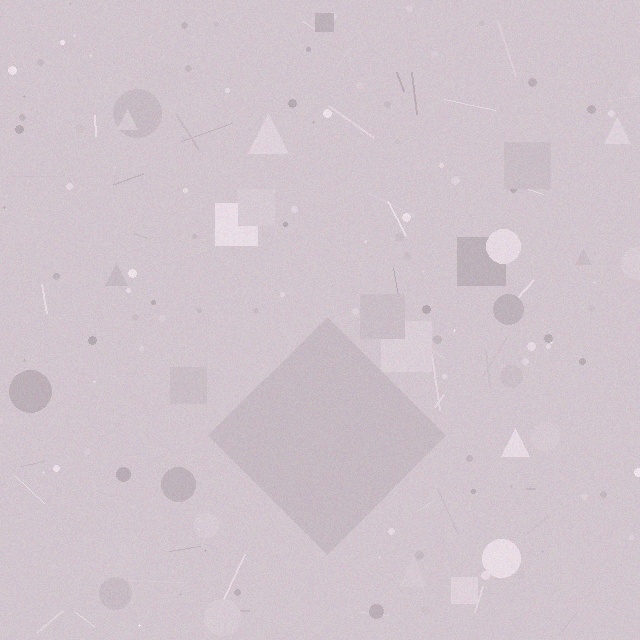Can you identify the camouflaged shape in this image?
The camouflaged shape is a diamond.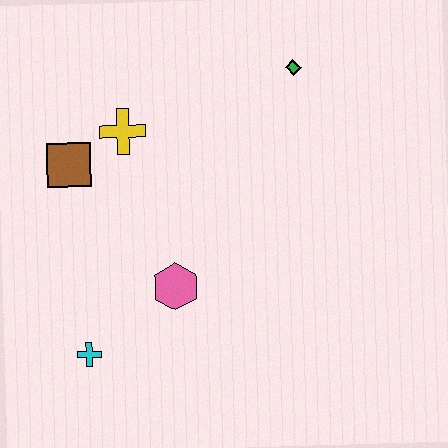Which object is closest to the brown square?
The yellow cross is closest to the brown square.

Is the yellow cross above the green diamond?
No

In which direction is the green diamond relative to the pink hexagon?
The green diamond is above the pink hexagon.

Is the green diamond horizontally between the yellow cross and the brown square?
No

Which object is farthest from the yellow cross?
The cyan cross is farthest from the yellow cross.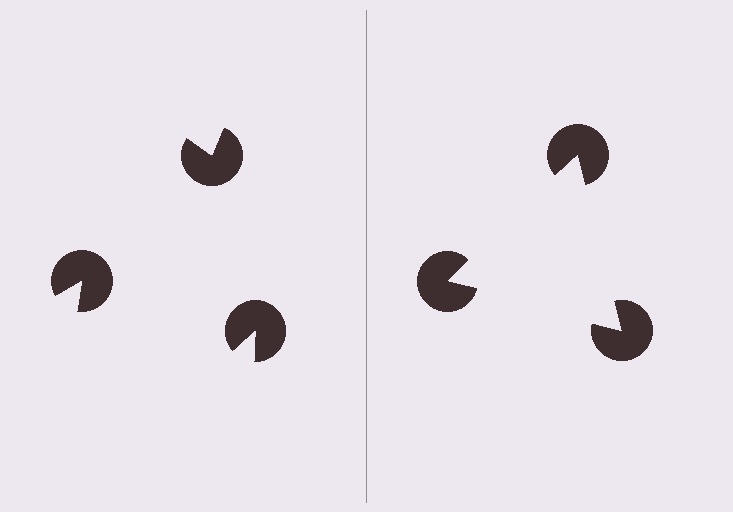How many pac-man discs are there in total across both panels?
6 — 3 on each side.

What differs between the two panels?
The pac-man discs are positioned identically on both sides; only the wedge orientations differ. On the right they align to a triangle; on the left they are misaligned.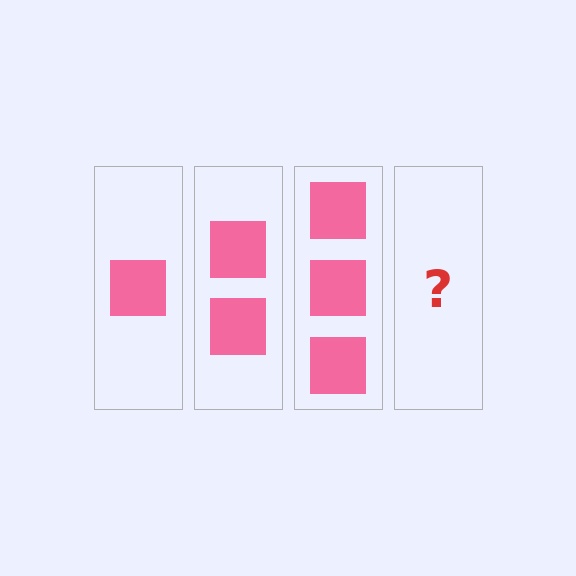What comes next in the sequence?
The next element should be 4 squares.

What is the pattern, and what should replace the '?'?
The pattern is that each step adds one more square. The '?' should be 4 squares.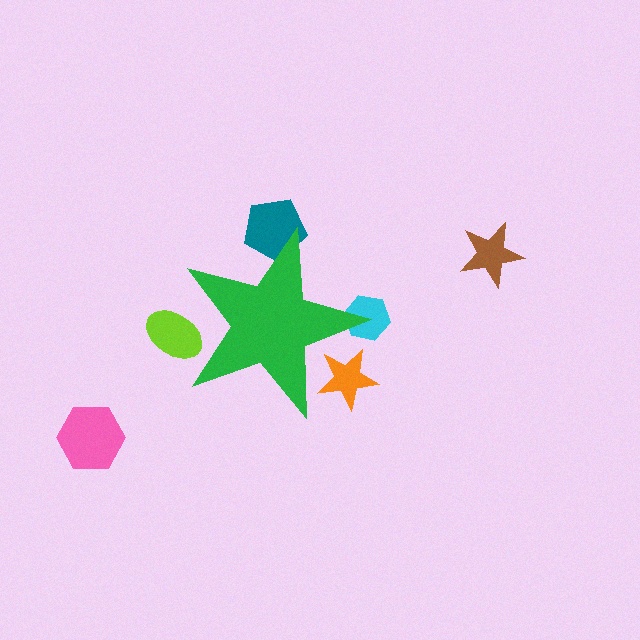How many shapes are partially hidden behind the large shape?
4 shapes are partially hidden.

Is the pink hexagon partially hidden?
No, the pink hexagon is fully visible.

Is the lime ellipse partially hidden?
Yes, the lime ellipse is partially hidden behind the green star.